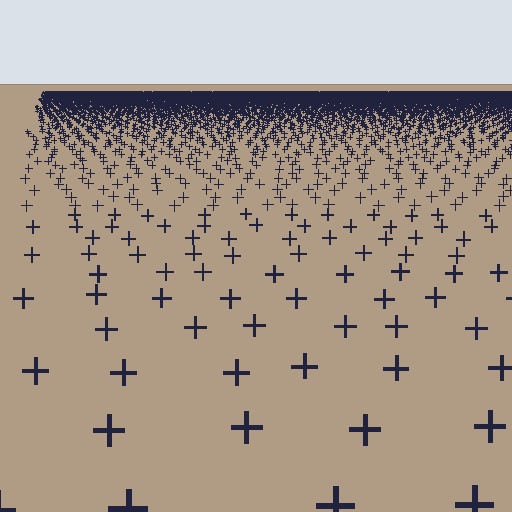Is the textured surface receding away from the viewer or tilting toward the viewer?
The surface is receding away from the viewer. Texture elements get smaller and denser toward the top.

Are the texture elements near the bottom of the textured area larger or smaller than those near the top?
Larger. Near the bottom, elements are closer to the viewer and appear at a bigger on-screen size.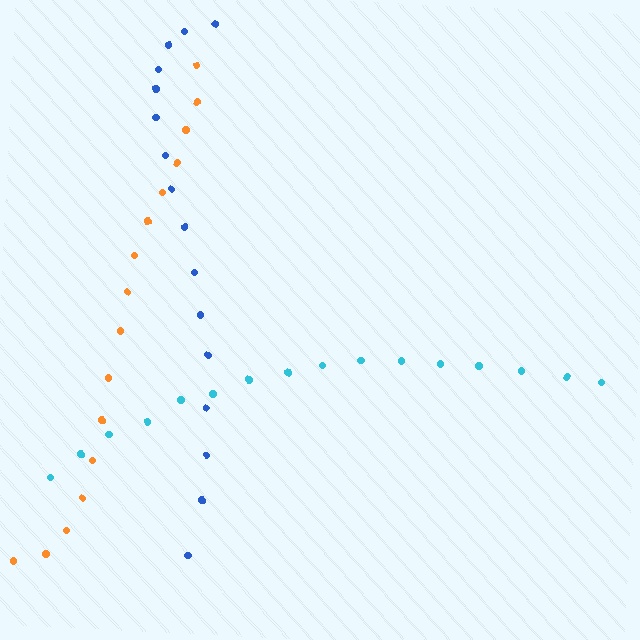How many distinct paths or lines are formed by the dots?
There are 3 distinct paths.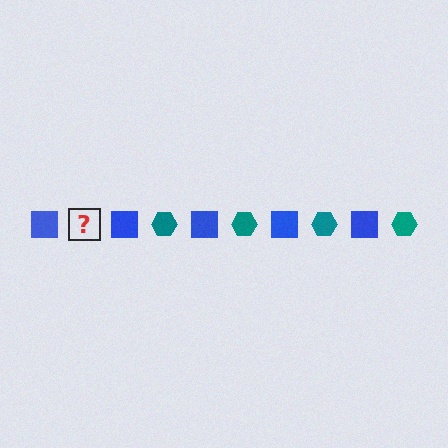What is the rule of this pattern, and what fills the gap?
The rule is that the pattern alternates between blue square and teal hexagon. The gap should be filled with a teal hexagon.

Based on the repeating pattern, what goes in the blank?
The blank should be a teal hexagon.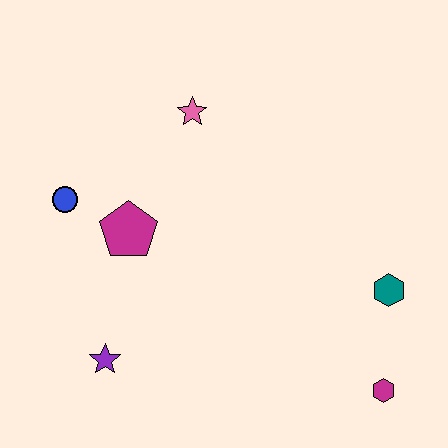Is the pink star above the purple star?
Yes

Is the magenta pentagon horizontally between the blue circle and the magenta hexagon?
Yes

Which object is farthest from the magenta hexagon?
The blue circle is farthest from the magenta hexagon.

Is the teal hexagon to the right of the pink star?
Yes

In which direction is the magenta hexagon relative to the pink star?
The magenta hexagon is below the pink star.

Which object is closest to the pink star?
The magenta pentagon is closest to the pink star.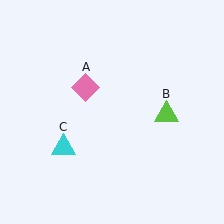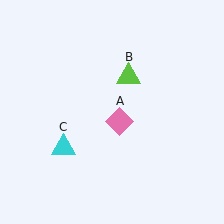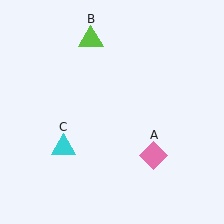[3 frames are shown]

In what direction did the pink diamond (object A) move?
The pink diamond (object A) moved down and to the right.